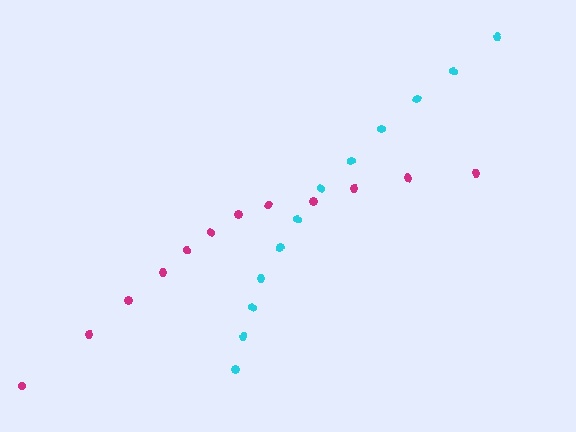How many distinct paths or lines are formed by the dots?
There are 2 distinct paths.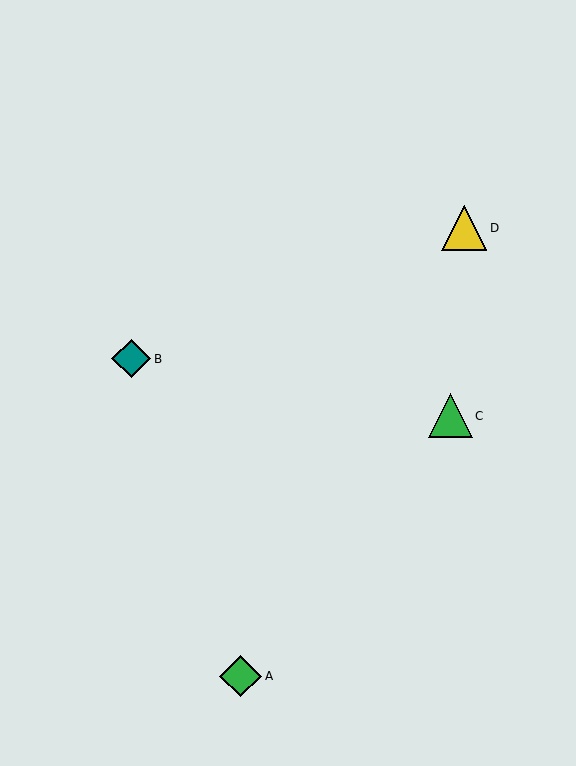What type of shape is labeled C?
Shape C is a green triangle.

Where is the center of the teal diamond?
The center of the teal diamond is at (131, 359).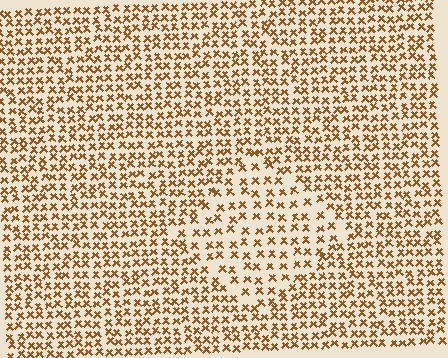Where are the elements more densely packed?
The elements are more densely packed outside the diamond boundary.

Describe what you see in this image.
The image contains small brown elements arranged at two different densities. A diamond-shaped region is visible where the elements are less densely packed than the surrounding area.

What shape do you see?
I see a diamond.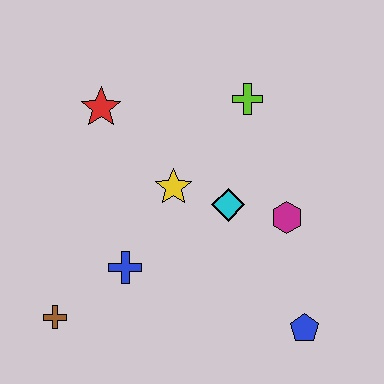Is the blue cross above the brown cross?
Yes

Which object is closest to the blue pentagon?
The magenta hexagon is closest to the blue pentagon.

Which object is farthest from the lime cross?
The brown cross is farthest from the lime cross.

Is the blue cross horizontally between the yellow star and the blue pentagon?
No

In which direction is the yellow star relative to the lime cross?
The yellow star is below the lime cross.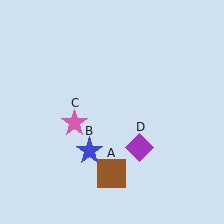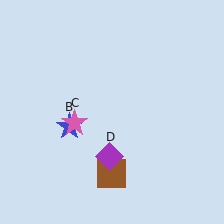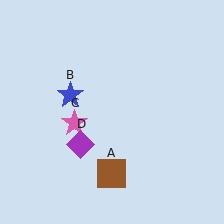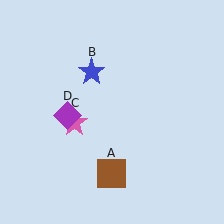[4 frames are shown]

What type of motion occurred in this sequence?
The blue star (object B), purple diamond (object D) rotated clockwise around the center of the scene.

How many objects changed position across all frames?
2 objects changed position: blue star (object B), purple diamond (object D).